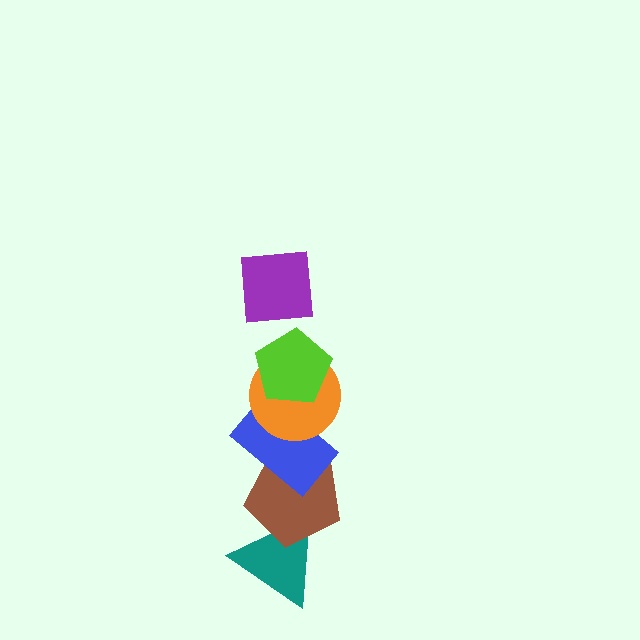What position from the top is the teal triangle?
The teal triangle is 6th from the top.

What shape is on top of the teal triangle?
The brown pentagon is on top of the teal triangle.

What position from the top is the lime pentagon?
The lime pentagon is 2nd from the top.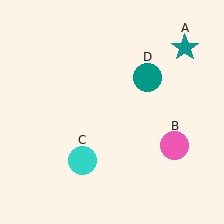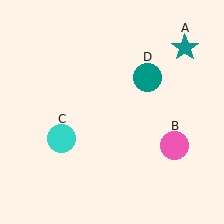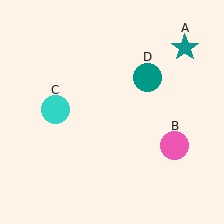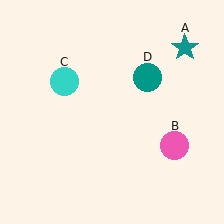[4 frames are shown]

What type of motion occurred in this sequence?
The cyan circle (object C) rotated clockwise around the center of the scene.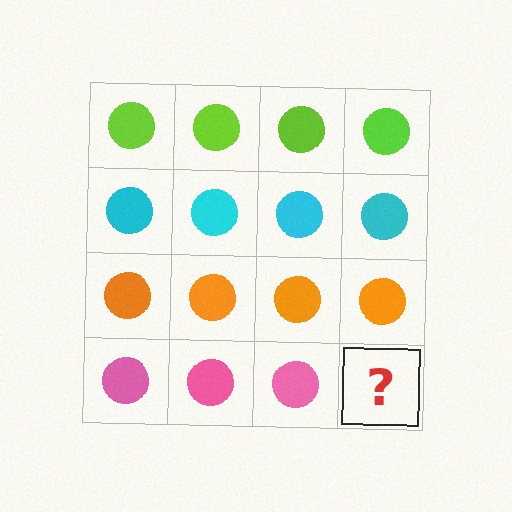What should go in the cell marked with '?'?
The missing cell should contain a pink circle.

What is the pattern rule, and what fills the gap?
The rule is that each row has a consistent color. The gap should be filled with a pink circle.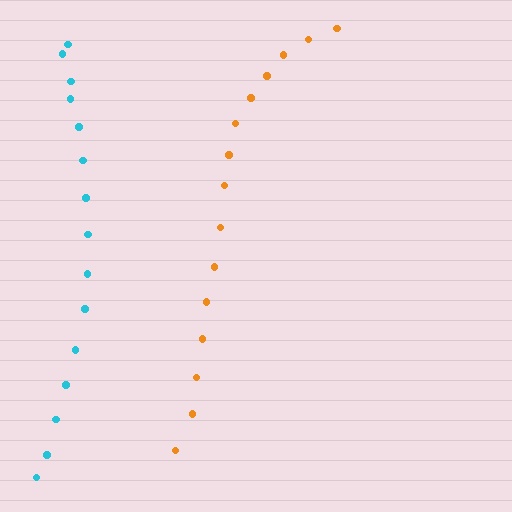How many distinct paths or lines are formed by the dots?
There are 2 distinct paths.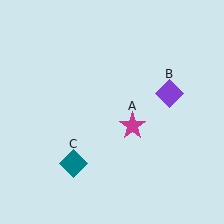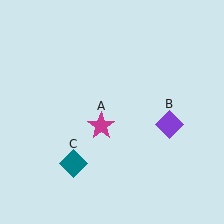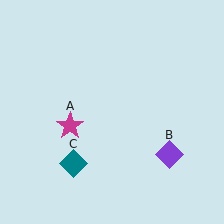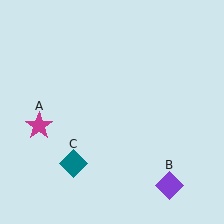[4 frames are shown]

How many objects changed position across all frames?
2 objects changed position: magenta star (object A), purple diamond (object B).